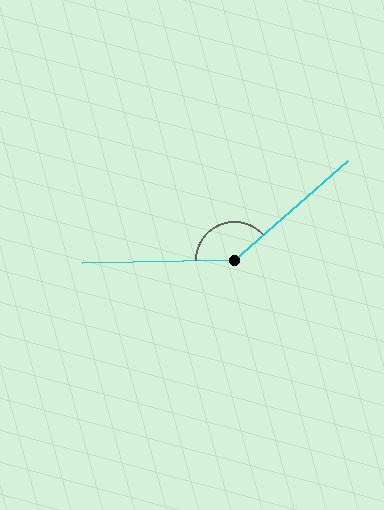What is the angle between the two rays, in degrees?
Approximately 140 degrees.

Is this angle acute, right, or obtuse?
It is obtuse.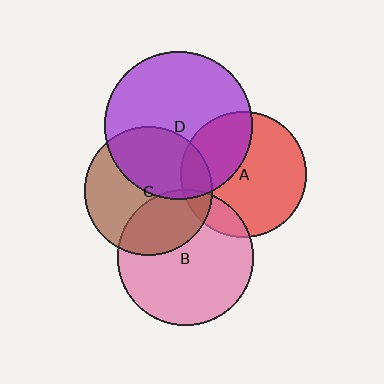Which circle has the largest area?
Circle D (purple).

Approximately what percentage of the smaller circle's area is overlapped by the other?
Approximately 15%.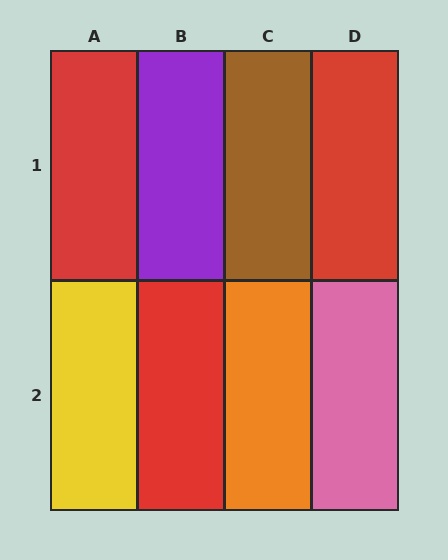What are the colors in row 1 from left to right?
Red, purple, brown, red.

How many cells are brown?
1 cell is brown.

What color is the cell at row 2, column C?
Orange.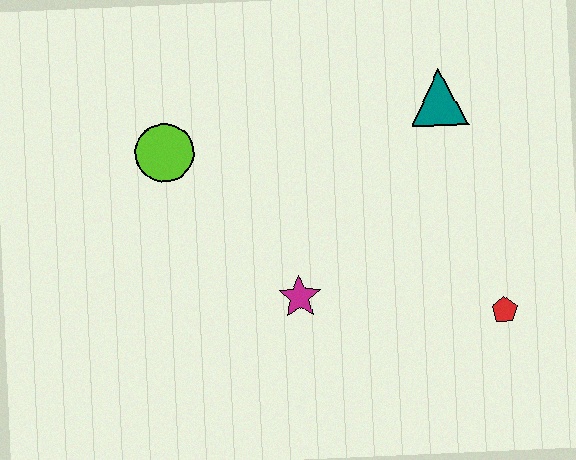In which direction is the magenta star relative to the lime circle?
The magenta star is below the lime circle.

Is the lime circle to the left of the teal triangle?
Yes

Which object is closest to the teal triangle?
The red pentagon is closest to the teal triangle.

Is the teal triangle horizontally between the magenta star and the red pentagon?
Yes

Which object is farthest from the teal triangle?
The lime circle is farthest from the teal triangle.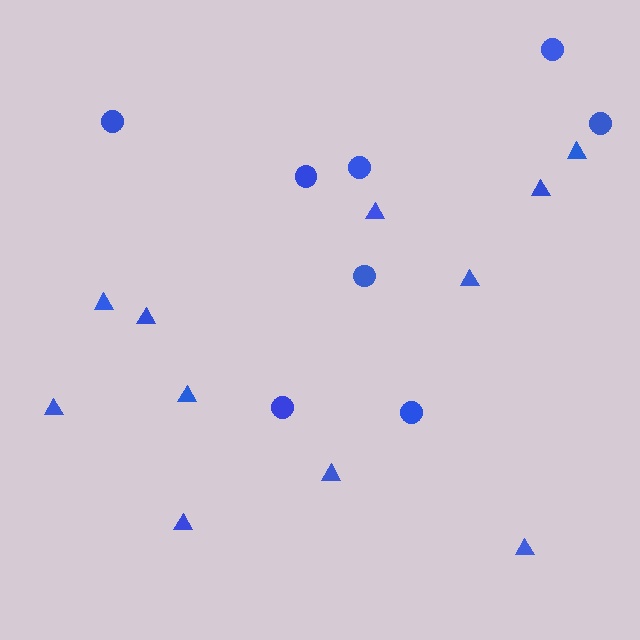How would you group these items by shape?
There are 2 groups: one group of circles (8) and one group of triangles (11).